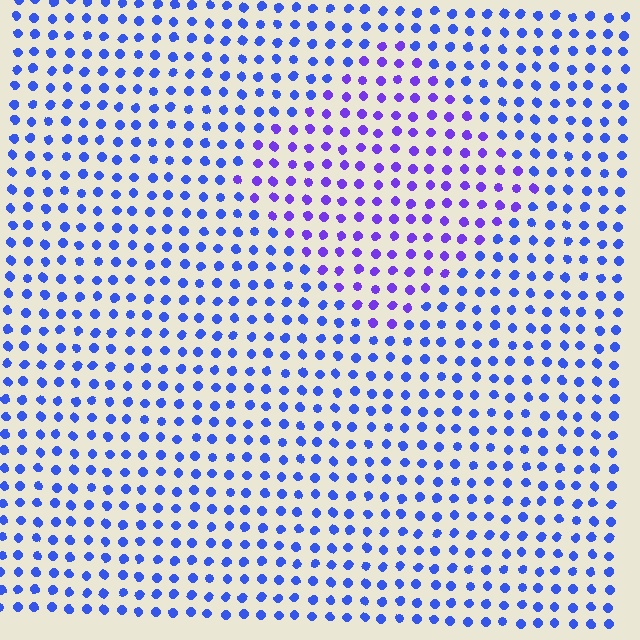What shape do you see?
I see a diamond.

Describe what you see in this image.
The image is filled with small blue elements in a uniform arrangement. A diamond-shaped region is visible where the elements are tinted to a slightly different hue, forming a subtle color boundary.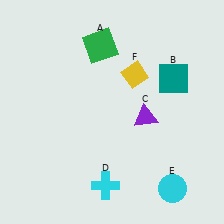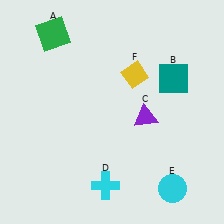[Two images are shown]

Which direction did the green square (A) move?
The green square (A) moved left.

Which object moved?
The green square (A) moved left.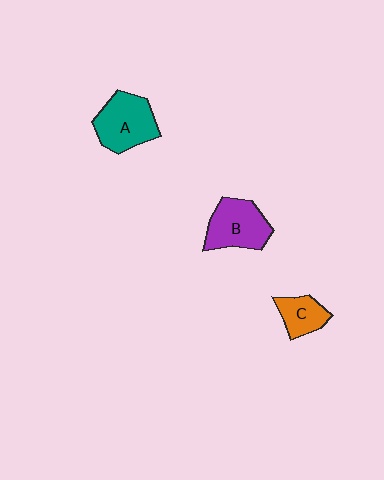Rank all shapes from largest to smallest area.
From largest to smallest: A (teal), B (purple), C (orange).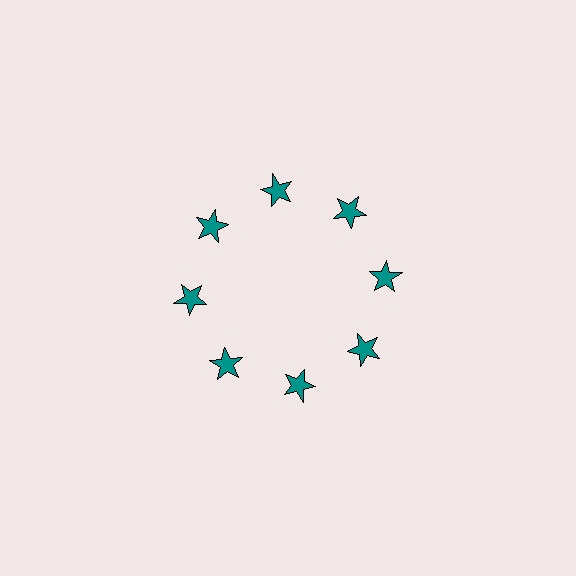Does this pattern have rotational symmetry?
Yes, this pattern has 8-fold rotational symmetry. It looks the same after rotating 45 degrees around the center.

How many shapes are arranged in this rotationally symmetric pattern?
There are 8 shapes, arranged in 8 groups of 1.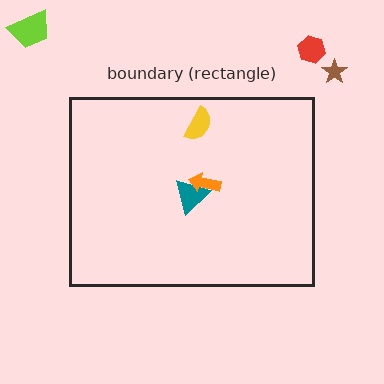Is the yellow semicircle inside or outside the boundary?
Inside.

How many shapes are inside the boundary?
3 inside, 3 outside.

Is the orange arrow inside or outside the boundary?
Inside.